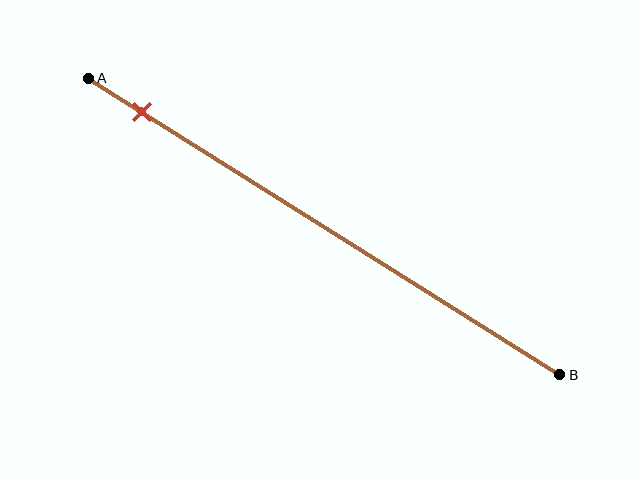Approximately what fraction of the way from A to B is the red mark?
The red mark is approximately 10% of the way from A to B.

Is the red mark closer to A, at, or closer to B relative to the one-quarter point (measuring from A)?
The red mark is closer to point A than the one-quarter point of segment AB.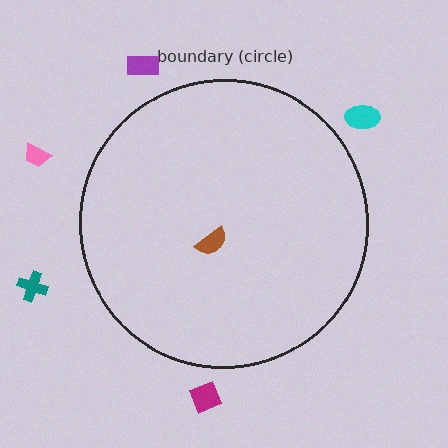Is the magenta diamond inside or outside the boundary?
Outside.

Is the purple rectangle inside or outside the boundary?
Outside.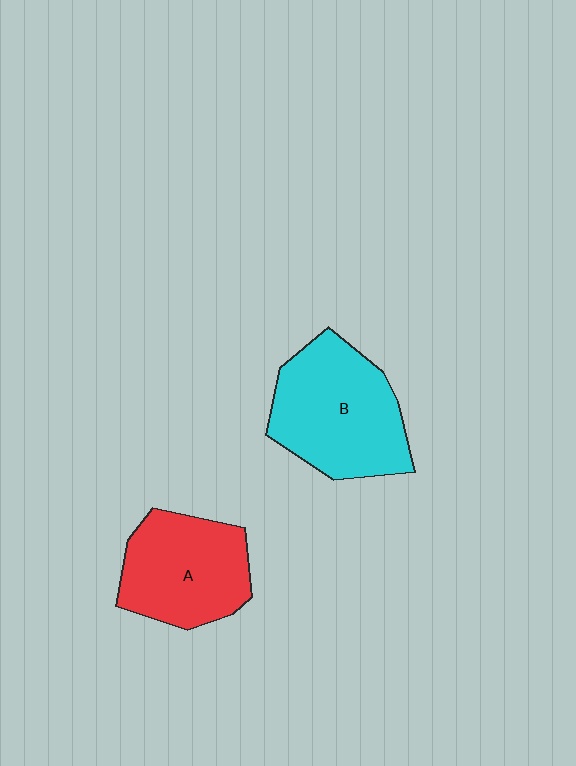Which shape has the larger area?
Shape B (cyan).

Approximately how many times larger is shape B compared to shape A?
Approximately 1.2 times.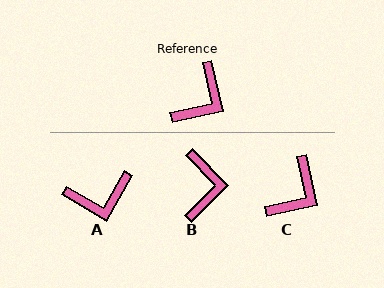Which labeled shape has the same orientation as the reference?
C.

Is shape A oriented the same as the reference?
No, it is off by about 42 degrees.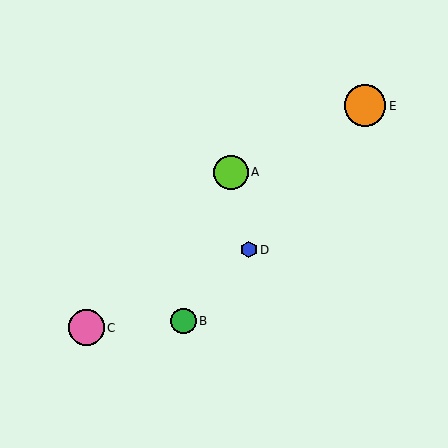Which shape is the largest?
The orange circle (labeled E) is the largest.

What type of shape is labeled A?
Shape A is a lime circle.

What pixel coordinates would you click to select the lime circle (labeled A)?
Click at (231, 172) to select the lime circle A.